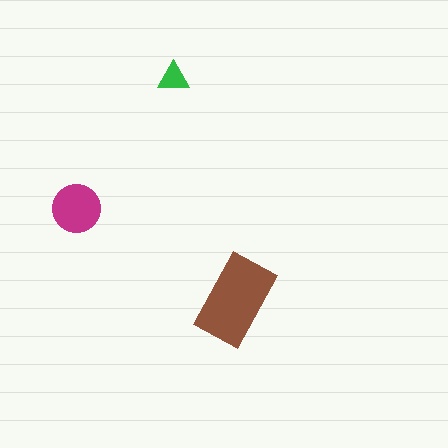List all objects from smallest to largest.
The green triangle, the magenta circle, the brown rectangle.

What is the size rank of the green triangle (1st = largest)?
3rd.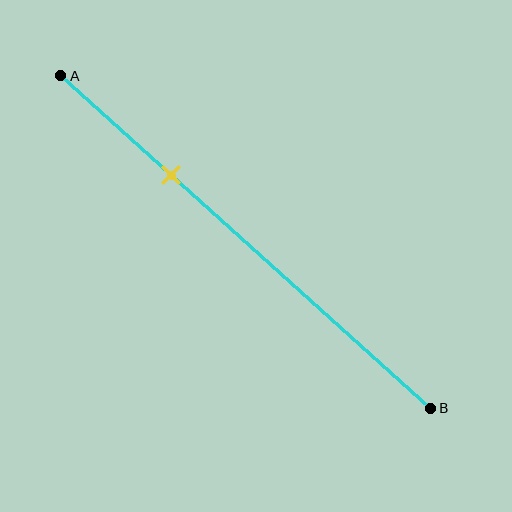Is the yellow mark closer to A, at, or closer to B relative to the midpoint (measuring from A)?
The yellow mark is closer to point A than the midpoint of segment AB.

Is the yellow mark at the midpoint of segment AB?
No, the mark is at about 30% from A, not at the 50% midpoint.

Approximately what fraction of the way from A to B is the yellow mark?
The yellow mark is approximately 30% of the way from A to B.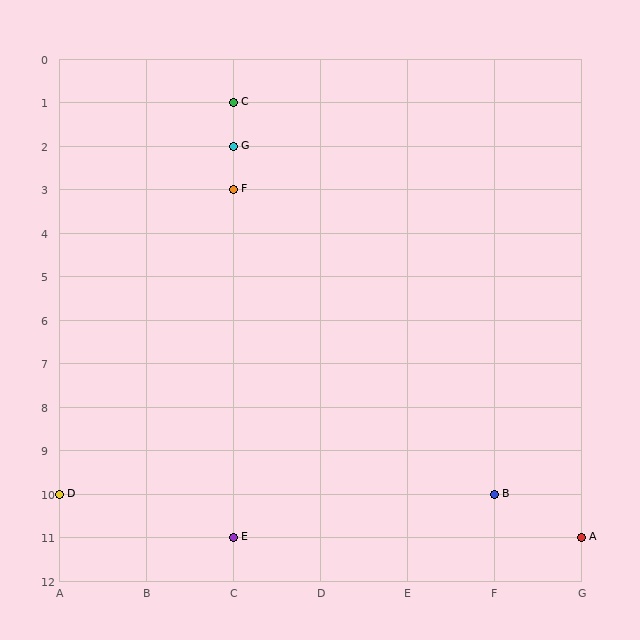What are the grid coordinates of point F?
Point F is at grid coordinates (C, 3).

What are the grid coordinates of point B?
Point B is at grid coordinates (F, 10).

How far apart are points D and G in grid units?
Points D and G are 2 columns and 8 rows apart (about 8.2 grid units diagonally).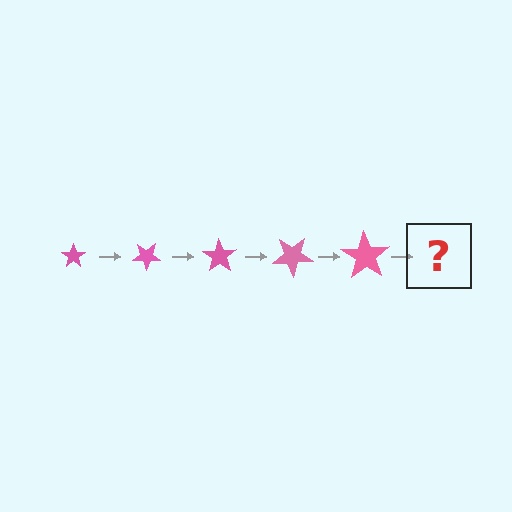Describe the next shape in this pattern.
It should be a star, larger than the previous one and rotated 175 degrees from the start.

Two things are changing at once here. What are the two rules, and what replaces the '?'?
The two rules are that the star grows larger each step and it rotates 35 degrees each step. The '?' should be a star, larger than the previous one and rotated 175 degrees from the start.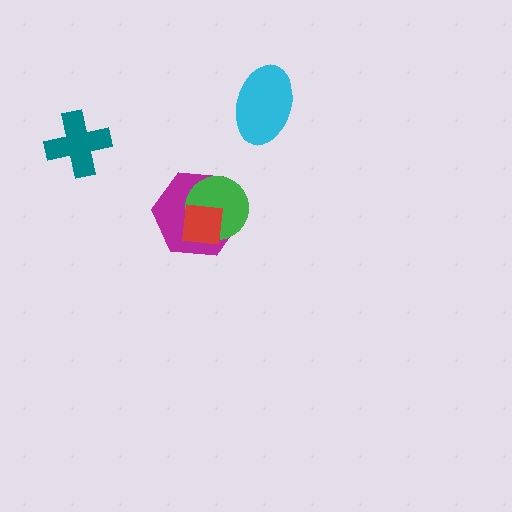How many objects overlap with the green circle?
2 objects overlap with the green circle.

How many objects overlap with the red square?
2 objects overlap with the red square.